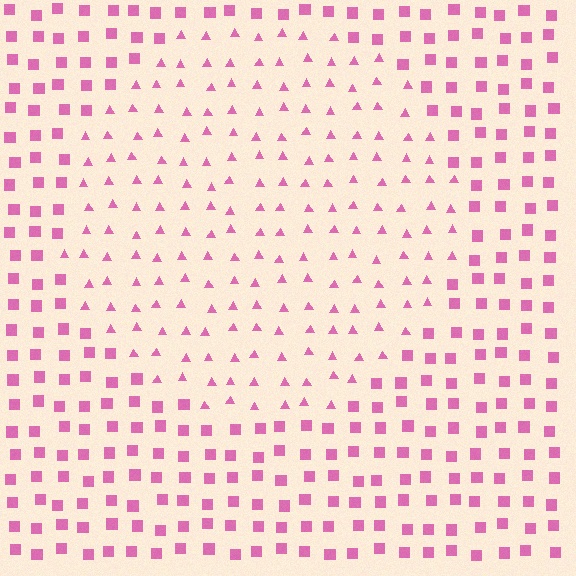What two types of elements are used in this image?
The image uses triangles inside the circle region and squares outside it.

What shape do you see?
I see a circle.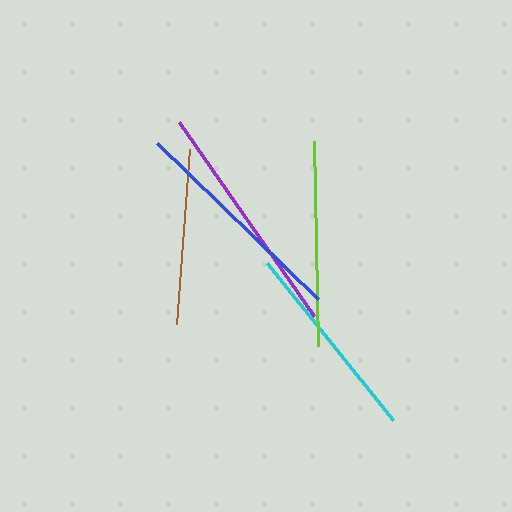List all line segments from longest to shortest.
From longest to shortest: purple, blue, lime, cyan, brown.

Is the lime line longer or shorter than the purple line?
The purple line is longer than the lime line.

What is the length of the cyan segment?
The cyan segment is approximately 201 pixels long.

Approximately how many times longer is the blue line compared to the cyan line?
The blue line is approximately 1.1 times the length of the cyan line.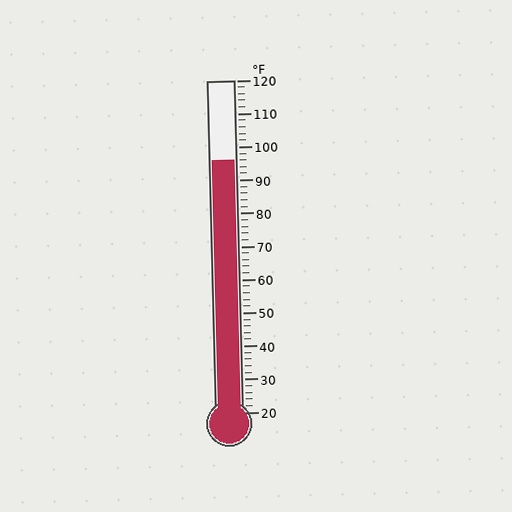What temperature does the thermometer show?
The thermometer shows approximately 96°F.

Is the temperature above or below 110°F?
The temperature is below 110°F.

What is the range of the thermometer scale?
The thermometer scale ranges from 20°F to 120°F.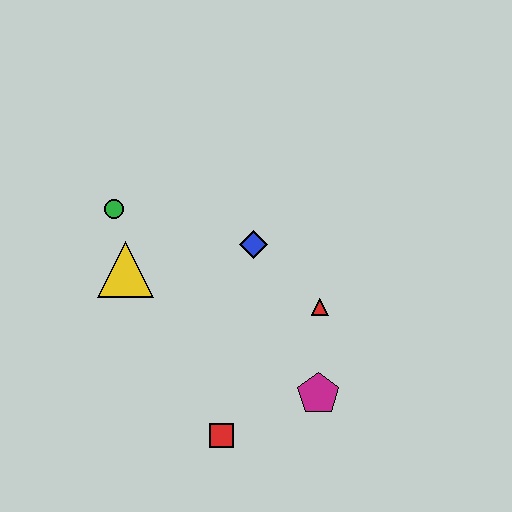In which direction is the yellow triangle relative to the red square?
The yellow triangle is above the red square.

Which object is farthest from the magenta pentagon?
The green circle is farthest from the magenta pentagon.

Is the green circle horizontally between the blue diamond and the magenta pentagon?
No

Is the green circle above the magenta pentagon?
Yes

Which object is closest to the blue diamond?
The red triangle is closest to the blue diamond.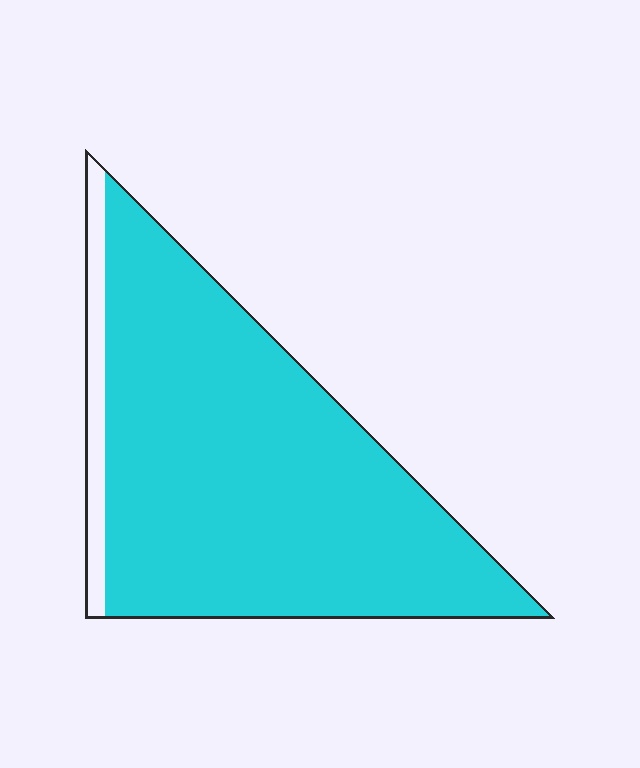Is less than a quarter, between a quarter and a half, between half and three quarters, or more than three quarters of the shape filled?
More than three quarters.